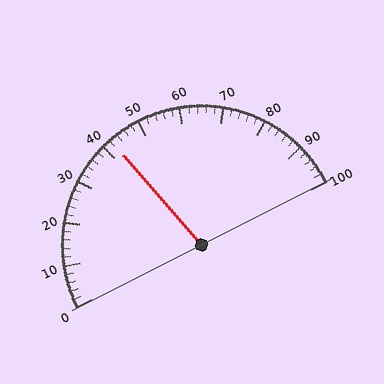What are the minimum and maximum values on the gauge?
The gauge ranges from 0 to 100.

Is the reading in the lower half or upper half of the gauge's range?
The reading is in the lower half of the range (0 to 100).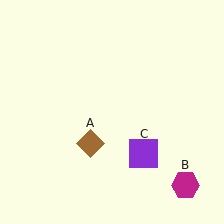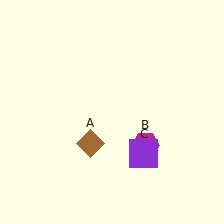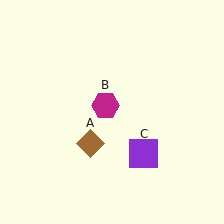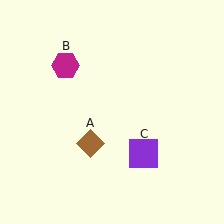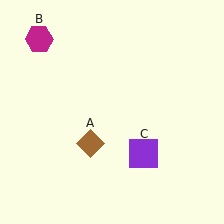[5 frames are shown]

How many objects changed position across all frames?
1 object changed position: magenta hexagon (object B).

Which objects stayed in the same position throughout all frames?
Brown diamond (object A) and purple square (object C) remained stationary.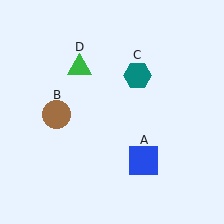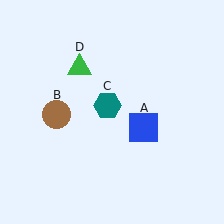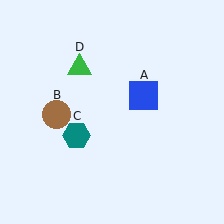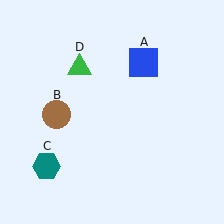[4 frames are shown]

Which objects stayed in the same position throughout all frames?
Brown circle (object B) and green triangle (object D) remained stationary.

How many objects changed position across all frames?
2 objects changed position: blue square (object A), teal hexagon (object C).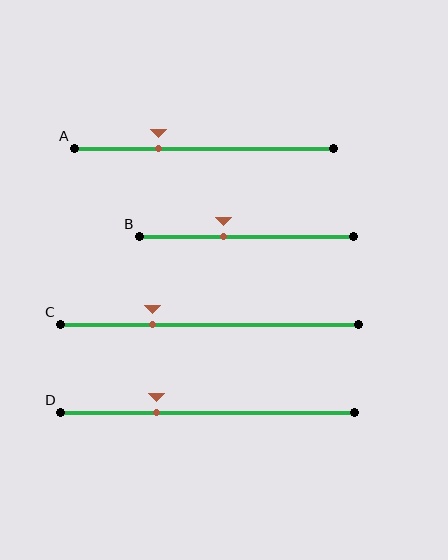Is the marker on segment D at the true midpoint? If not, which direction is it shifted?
No, the marker on segment D is shifted to the left by about 17% of the segment length.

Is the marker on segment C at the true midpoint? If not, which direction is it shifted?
No, the marker on segment C is shifted to the left by about 19% of the segment length.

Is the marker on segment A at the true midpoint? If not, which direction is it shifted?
No, the marker on segment A is shifted to the left by about 17% of the segment length.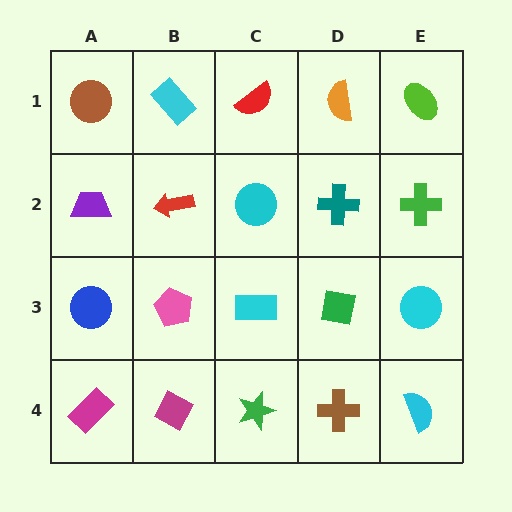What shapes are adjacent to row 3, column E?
A green cross (row 2, column E), a cyan semicircle (row 4, column E), a green square (row 3, column D).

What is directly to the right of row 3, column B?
A cyan rectangle.